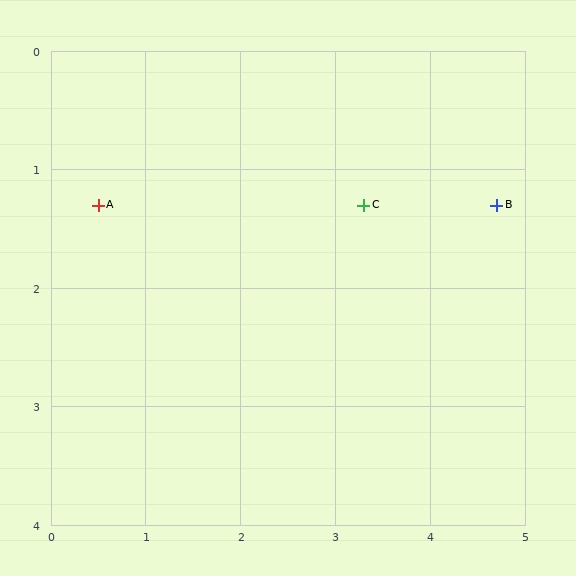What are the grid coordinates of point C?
Point C is at approximately (3.3, 1.3).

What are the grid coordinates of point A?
Point A is at approximately (0.5, 1.3).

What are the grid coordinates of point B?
Point B is at approximately (4.7, 1.3).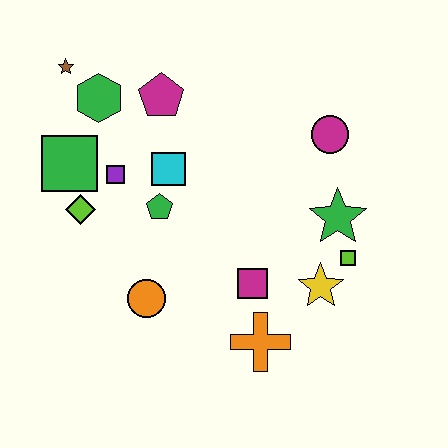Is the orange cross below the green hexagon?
Yes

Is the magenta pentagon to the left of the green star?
Yes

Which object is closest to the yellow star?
The lime square is closest to the yellow star.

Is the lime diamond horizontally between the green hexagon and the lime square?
No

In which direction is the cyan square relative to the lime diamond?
The cyan square is to the right of the lime diamond.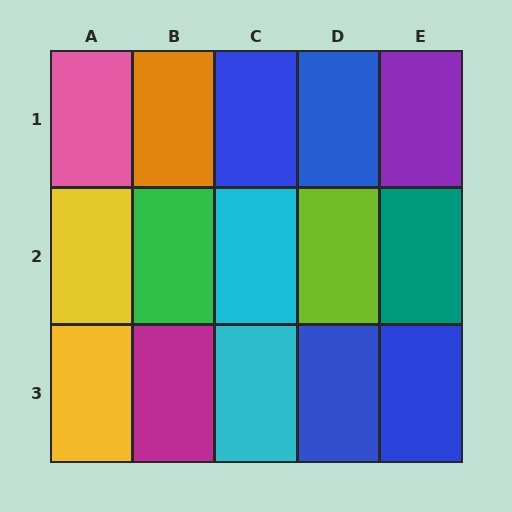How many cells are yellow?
2 cells are yellow.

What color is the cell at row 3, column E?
Blue.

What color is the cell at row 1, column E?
Purple.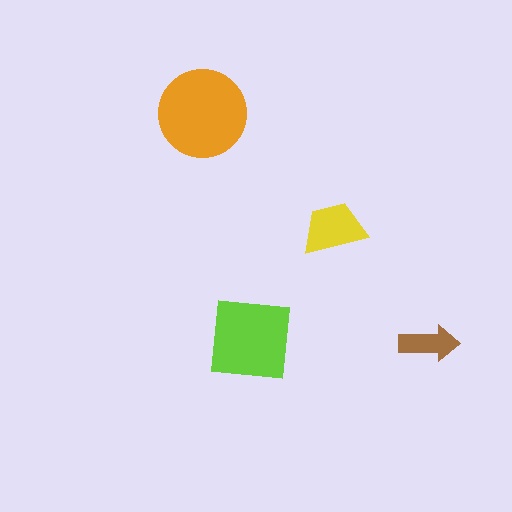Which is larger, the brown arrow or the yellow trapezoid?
The yellow trapezoid.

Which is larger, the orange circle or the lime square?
The orange circle.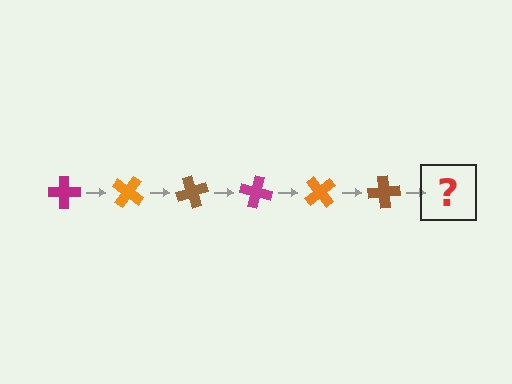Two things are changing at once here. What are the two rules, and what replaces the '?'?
The two rules are that it rotates 35 degrees each step and the color cycles through magenta, orange, and brown. The '?' should be a magenta cross, rotated 210 degrees from the start.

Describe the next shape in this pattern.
It should be a magenta cross, rotated 210 degrees from the start.